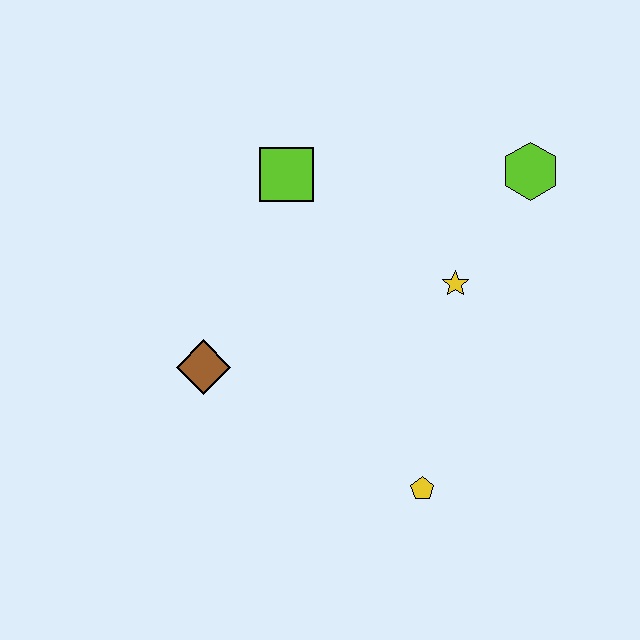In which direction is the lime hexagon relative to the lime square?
The lime hexagon is to the right of the lime square.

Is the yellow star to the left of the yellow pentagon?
No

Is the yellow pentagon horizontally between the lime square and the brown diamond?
No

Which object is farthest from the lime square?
The yellow pentagon is farthest from the lime square.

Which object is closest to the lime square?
The yellow star is closest to the lime square.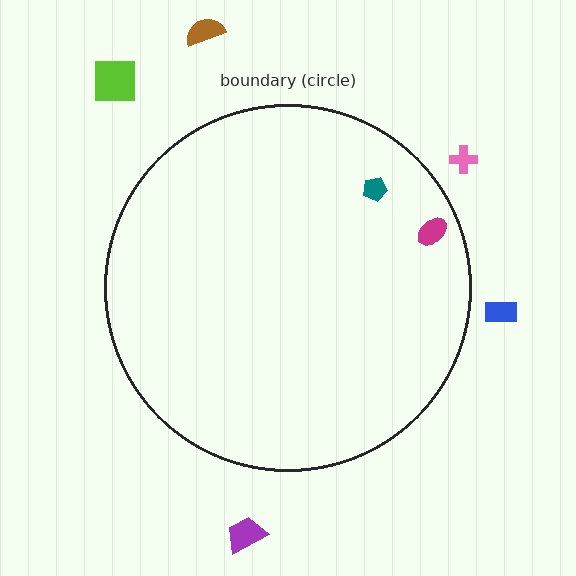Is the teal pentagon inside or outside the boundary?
Inside.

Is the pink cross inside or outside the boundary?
Outside.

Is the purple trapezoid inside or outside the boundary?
Outside.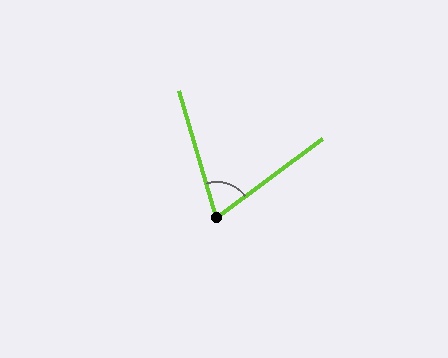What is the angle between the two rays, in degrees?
Approximately 70 degrees.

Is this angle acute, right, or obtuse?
It is acute.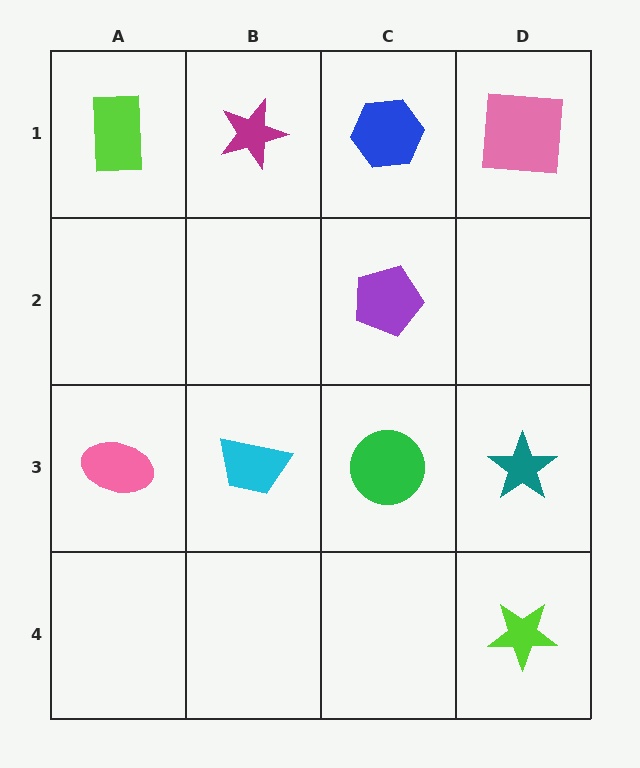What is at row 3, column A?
A pink ellipse.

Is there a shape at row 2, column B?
No, that cell is empty.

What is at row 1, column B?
A magenta star.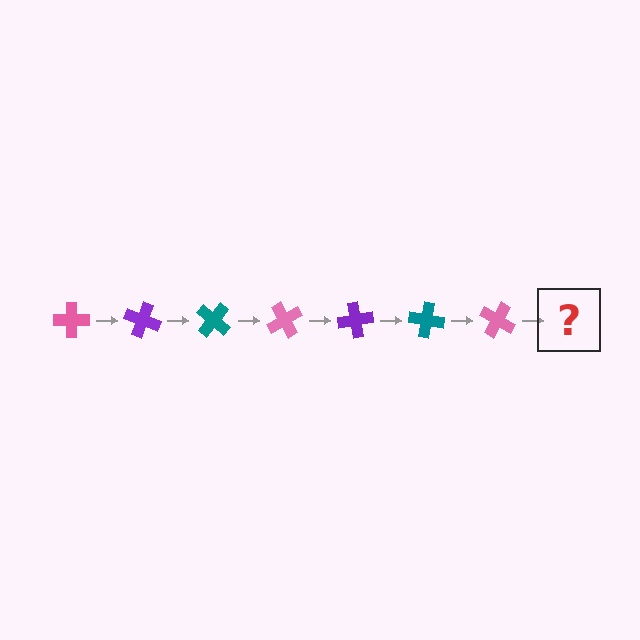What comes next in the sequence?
The next element should be a purple cross, rotated 140 degrees from the start.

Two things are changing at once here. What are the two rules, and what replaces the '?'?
The two rules are that it rotates 20 degrees each step and the color cycles through pink, purple, and teal. The '?' should be a purple cross, rotated 140 degrees from the start.